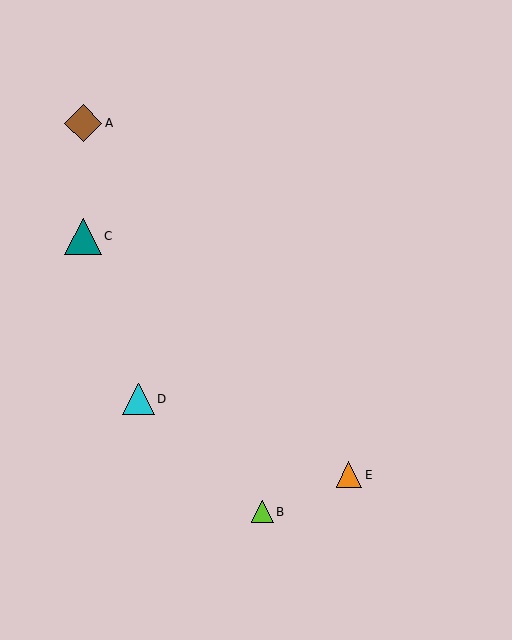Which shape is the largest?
The brown diamond (labeled A) is the largest.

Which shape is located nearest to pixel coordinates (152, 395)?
The cyan triangle (labeled D) at (139, 399) is nearest to that location.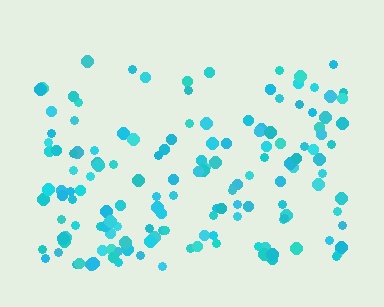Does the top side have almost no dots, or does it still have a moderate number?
Still a moderate number, just noticeably fewer than the bottom.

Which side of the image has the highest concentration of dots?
The bottom.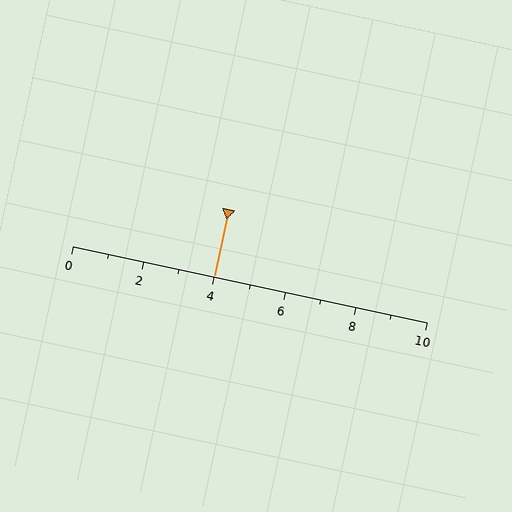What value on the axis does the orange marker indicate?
The marker indicates approximately 4.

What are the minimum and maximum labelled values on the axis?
The axis runs from 0 to 10.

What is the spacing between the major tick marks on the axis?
The major ticks are spaced 2 apart.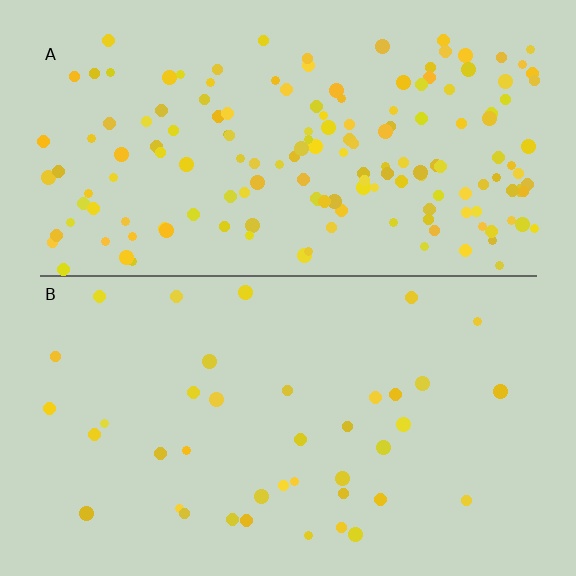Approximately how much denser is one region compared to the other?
Approximately 4.2× — region A over region B.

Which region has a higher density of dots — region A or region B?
A (the top).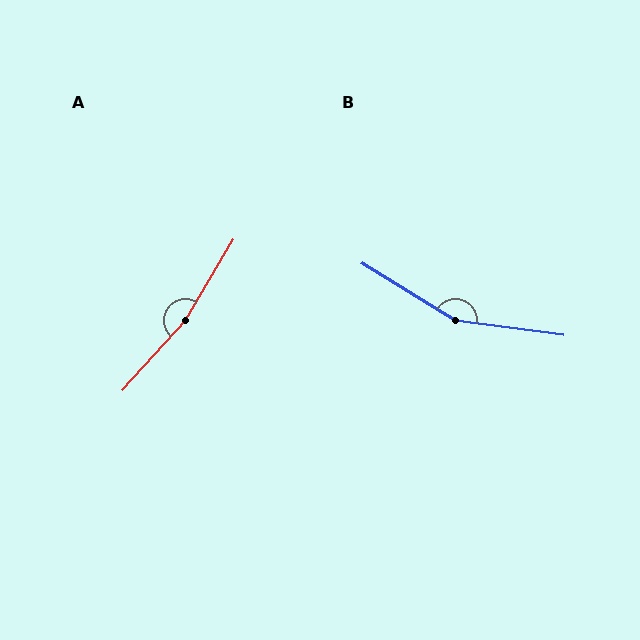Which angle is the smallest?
B, at approximately 156 degrees.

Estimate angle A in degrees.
Approximately 169 degrees.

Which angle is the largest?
A, at approximately 169 degrees.